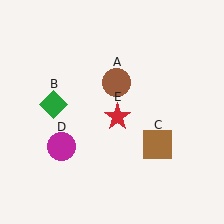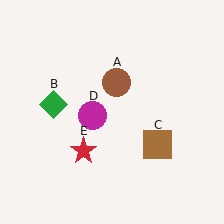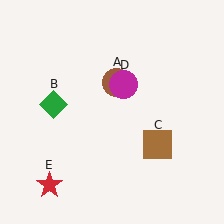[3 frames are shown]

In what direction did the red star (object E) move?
The red star (object E) moved down and to the left.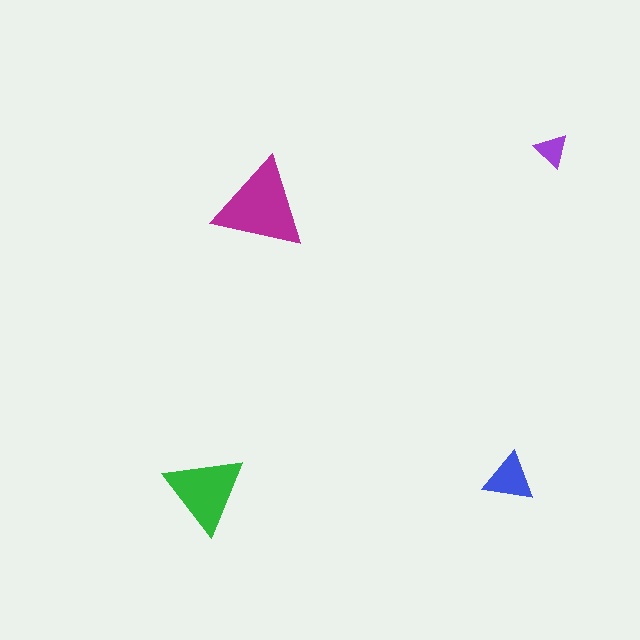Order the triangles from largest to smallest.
the magenta one, the green one, the blue one, the purple one.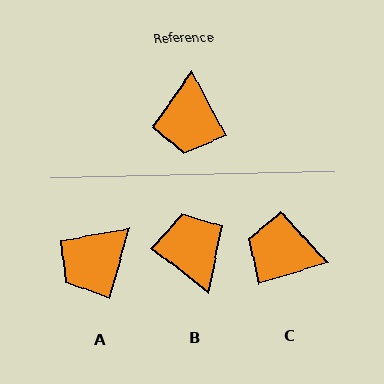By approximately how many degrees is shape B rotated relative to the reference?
Approximately 156 degrees clockwise.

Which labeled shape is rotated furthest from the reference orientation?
B, about 156 degrees away.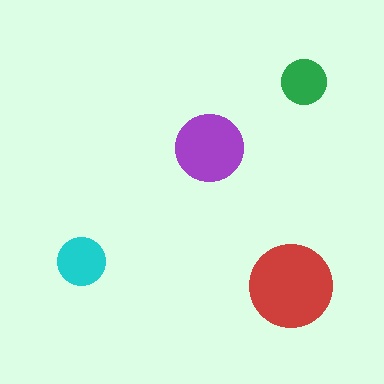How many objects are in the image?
There are 4 objects in the image.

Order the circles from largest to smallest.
the red one, the purple one, the cyan one, the green one.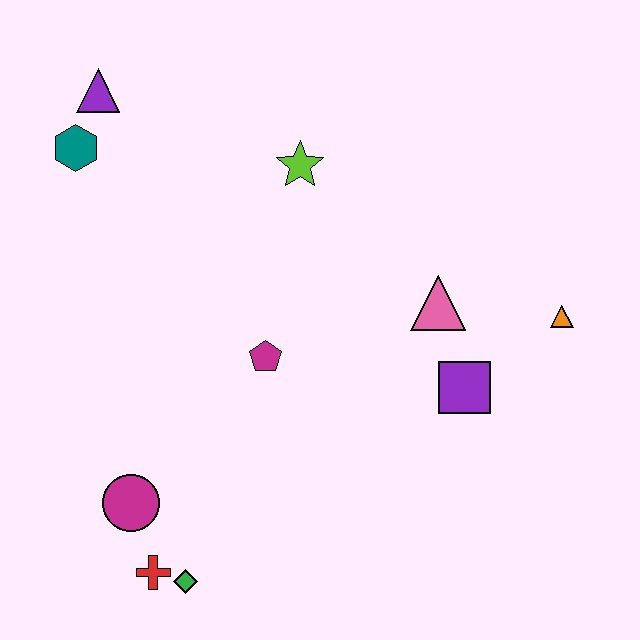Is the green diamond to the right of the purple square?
No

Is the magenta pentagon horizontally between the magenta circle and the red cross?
No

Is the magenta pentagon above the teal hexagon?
No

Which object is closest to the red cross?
The green diamond is closest to the red cross.